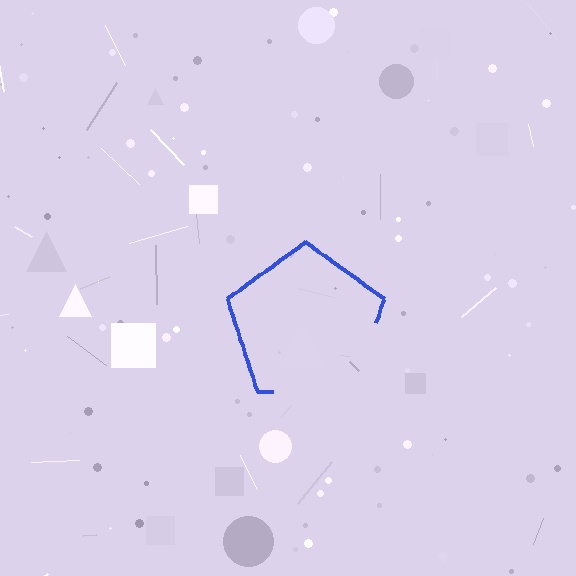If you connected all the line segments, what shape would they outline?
They would outline a pentagon.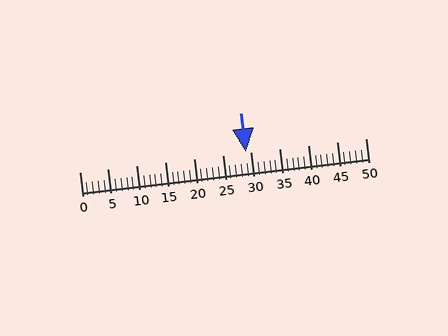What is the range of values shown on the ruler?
The ruler shows values from 0 to 50.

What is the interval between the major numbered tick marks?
The major tick marks are spaced 5 units apart.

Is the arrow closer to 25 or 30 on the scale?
The arrow is closer to 30.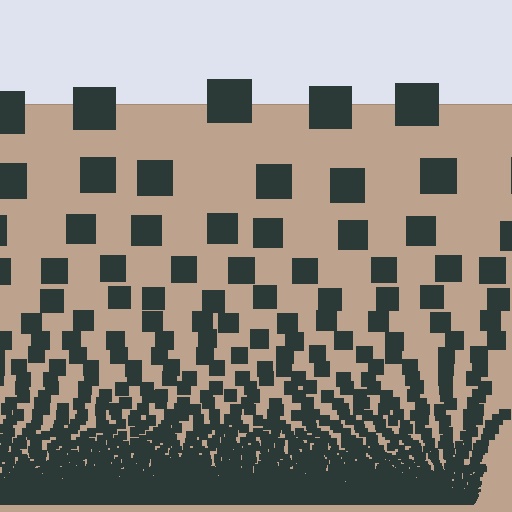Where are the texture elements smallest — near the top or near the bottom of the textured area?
Near the bottom.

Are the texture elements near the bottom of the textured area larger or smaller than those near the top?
Smaller. The gradient is inverted — elements near the bottom are smaller and denser.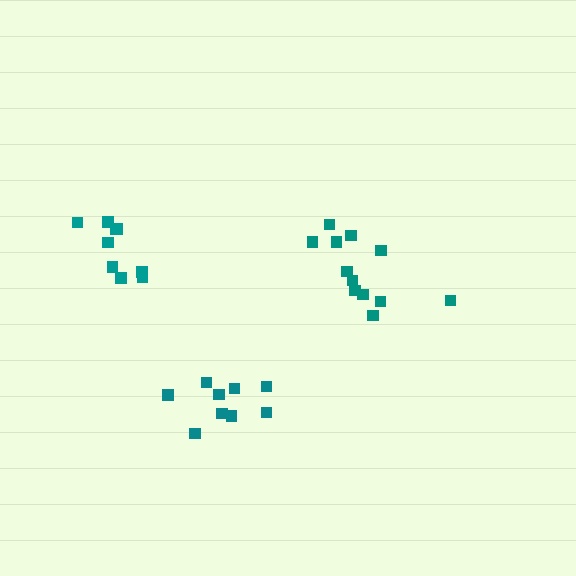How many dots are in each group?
Group 1: 9 dots, Group 2: 9 dots, Group 3: 12 dots (30 total).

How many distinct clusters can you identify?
There are 3 distinct clusters.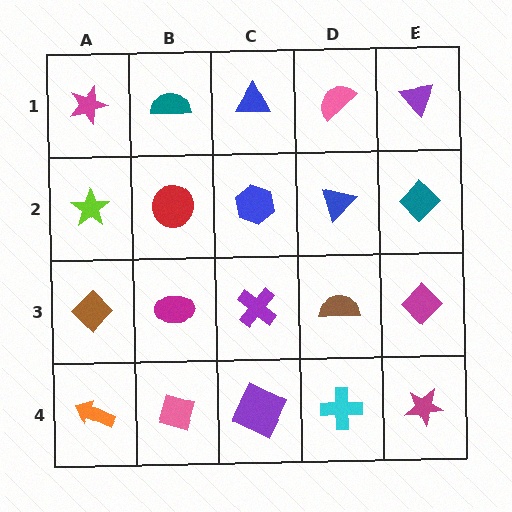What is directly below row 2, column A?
A brown diamond.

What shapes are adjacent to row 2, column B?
A teal semicircle (row 1, column B), a magenta ellipse (row 3, column B), a lime star (row 2, column A), a blue hexagon (row 2, column C).